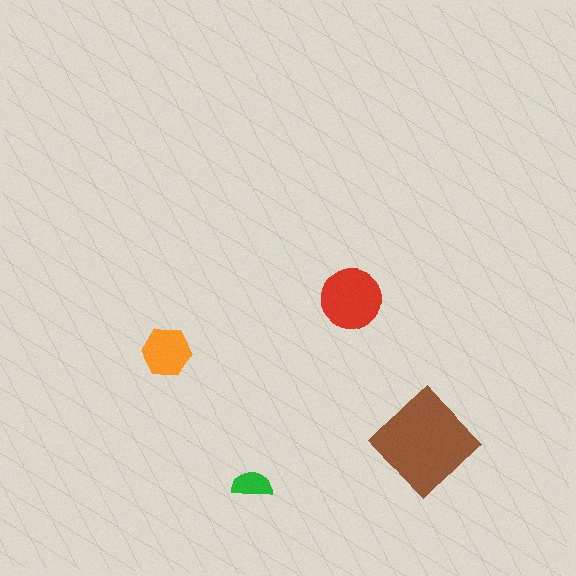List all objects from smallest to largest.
The green semicircle, the orange hexagon, the red circle, the brown diamond.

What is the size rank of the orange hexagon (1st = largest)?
3rd.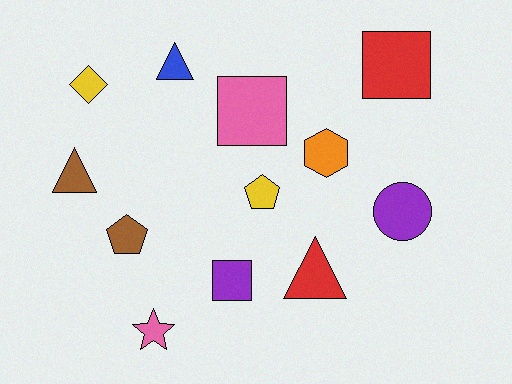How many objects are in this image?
There are 12 objects.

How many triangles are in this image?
There are 3 triangles.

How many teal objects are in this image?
There are no teal objects.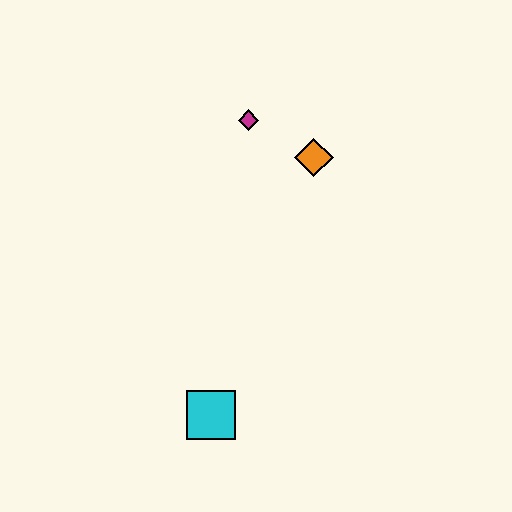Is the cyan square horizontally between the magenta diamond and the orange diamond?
No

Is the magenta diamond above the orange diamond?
Yes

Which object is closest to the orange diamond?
The magenta diamond is closest to the orange diamond.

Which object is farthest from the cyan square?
The magenta diamond is farthest from the cyan square.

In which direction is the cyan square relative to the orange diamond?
The cyan square is below the orange diamond.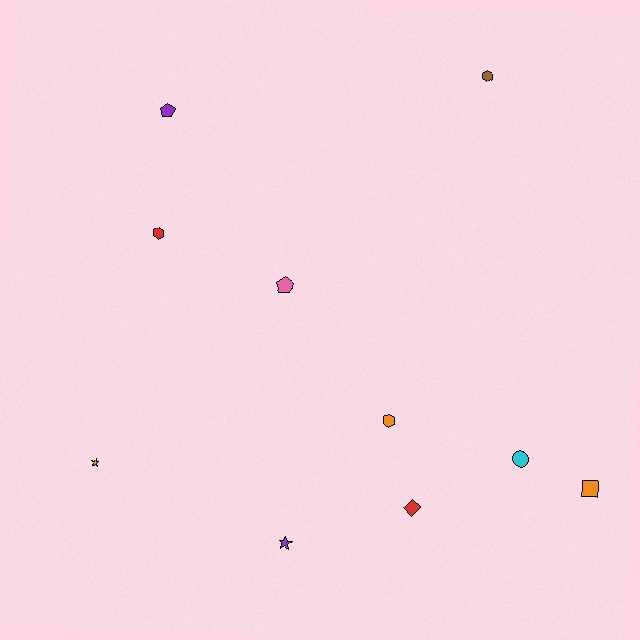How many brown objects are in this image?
There is 1 brown object.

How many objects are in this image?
There are 10 objects.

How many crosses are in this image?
There are no crosses.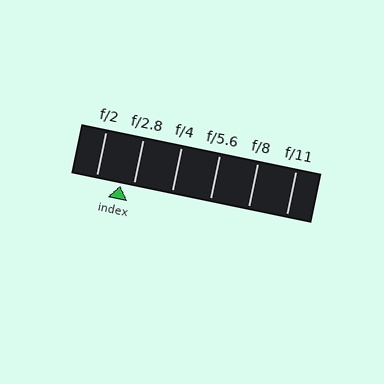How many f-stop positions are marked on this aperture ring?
There are 6 f-stop positions marked.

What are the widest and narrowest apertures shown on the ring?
The widest aperture shown is f/2 and the narrowest is f/11.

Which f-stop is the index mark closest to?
The index mark is closest to f/2.8.